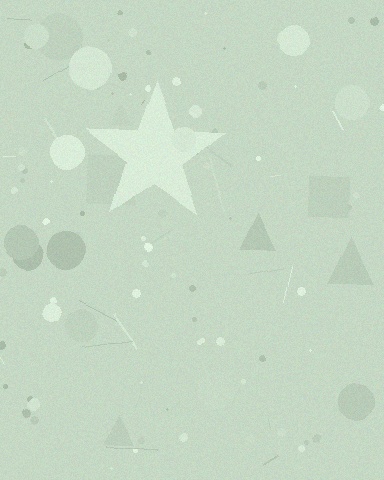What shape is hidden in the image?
A star is hidden in the image.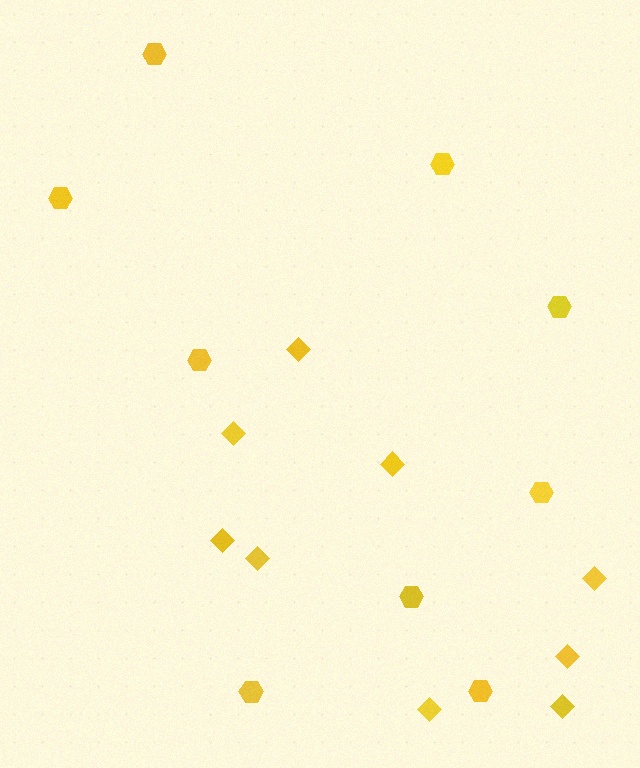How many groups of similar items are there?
There are 2 groups: one group of hexagons (9) and one group of diamonds (9).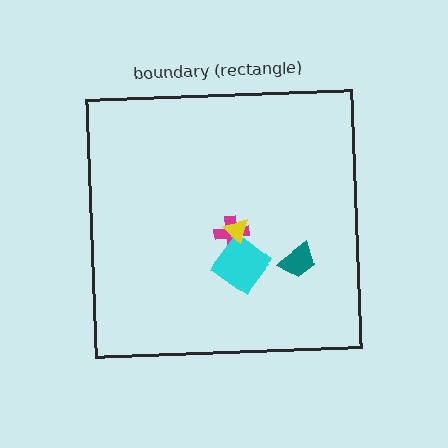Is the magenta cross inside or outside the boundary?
Inside.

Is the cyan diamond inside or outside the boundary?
Inside.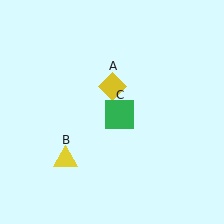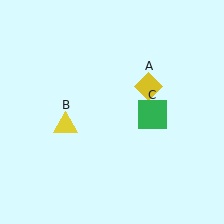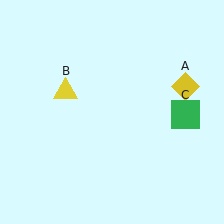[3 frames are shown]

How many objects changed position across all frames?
3 objects changed position: yellow diamond (object A), yellow triangle (object B), green square (object C).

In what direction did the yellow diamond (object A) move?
The yellow diamond (object A) moved right.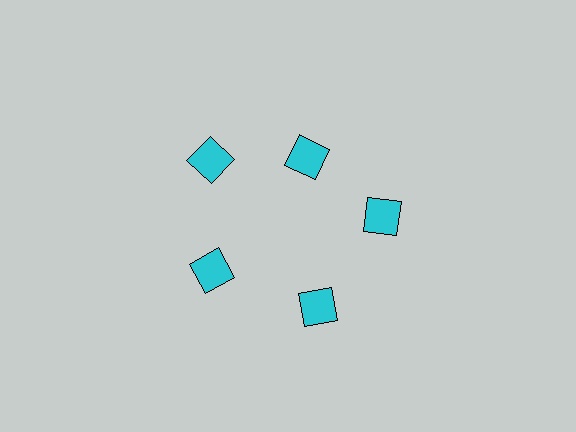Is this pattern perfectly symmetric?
No. The 5 cyan squares are arranged in a ring, but one element near the 1 o'clock position is pulled inward toward the center, breaking the 5-fold rotational symmetry.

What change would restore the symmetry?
The symmetry would be restored by moving it outward, back onto the ring so that all 5 squares sit at equal angles and equal distance from the center.